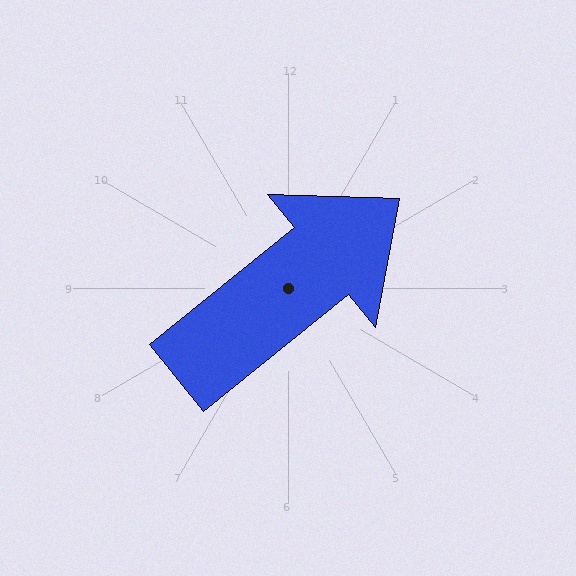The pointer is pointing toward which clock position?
Roughly 2 o'clock.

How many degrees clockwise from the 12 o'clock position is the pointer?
Approximately 51 degrees.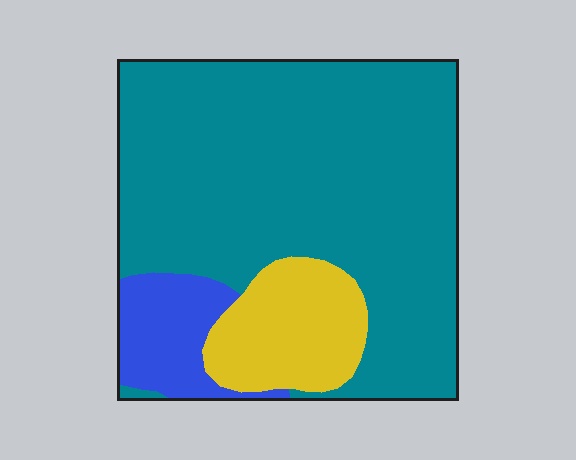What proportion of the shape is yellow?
Yellow takes up less than a quarter of the shape.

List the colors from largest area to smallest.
From largest to smallest: teal, yellow, blue.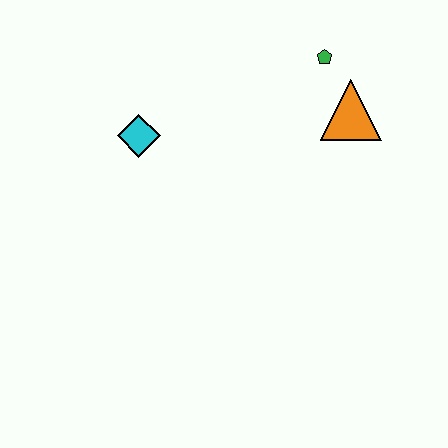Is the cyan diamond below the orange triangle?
Yes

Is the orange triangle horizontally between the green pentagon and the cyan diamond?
No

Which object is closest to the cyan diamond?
The green pentagon is closest to the cyan diamond.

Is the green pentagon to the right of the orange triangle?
No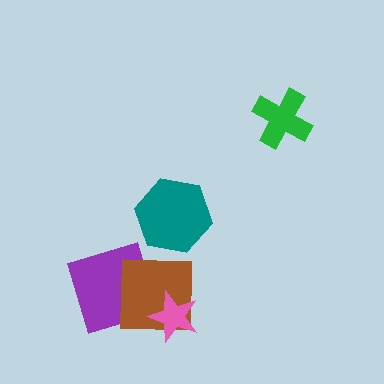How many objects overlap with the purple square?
1 object overlaps with the purple square.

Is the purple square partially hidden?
Yes, it is partially covered by another shape.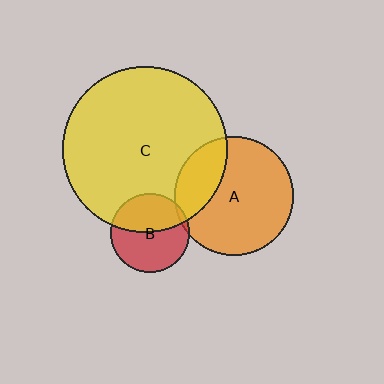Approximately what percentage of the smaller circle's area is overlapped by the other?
Approximately 45%.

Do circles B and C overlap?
Yes.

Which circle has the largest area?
Circle C (yellow).